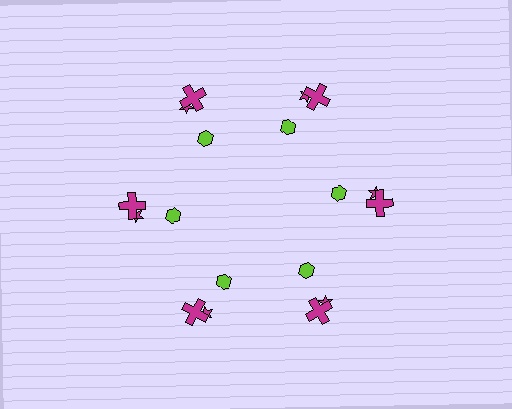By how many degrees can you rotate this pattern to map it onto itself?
The pattern maps onto itself every 60 degrees of rotation.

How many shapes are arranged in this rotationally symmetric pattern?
There are 18 shapes, arranged in 6 groups of 3.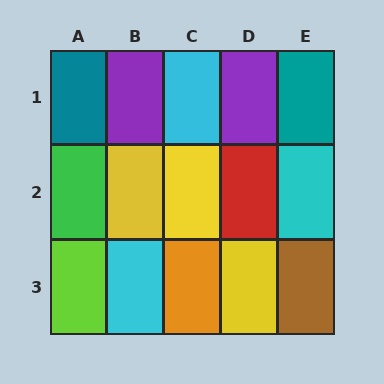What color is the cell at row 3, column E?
Brown.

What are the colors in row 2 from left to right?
Green, yellow, yellow, red, cyan.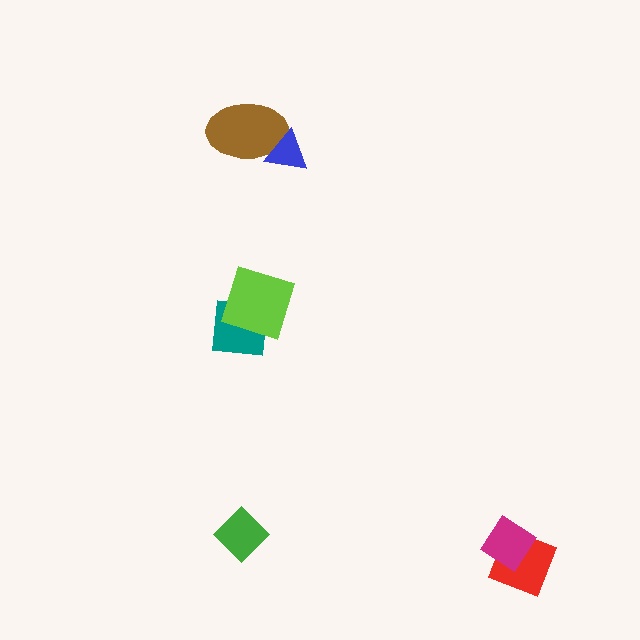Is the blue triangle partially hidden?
No, no other shape covers it.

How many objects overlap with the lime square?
1 object overlaps with the lime square.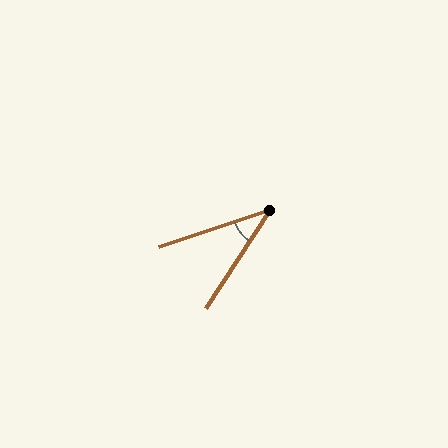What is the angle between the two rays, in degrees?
Approximately 39 degrees.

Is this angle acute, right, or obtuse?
It is acute.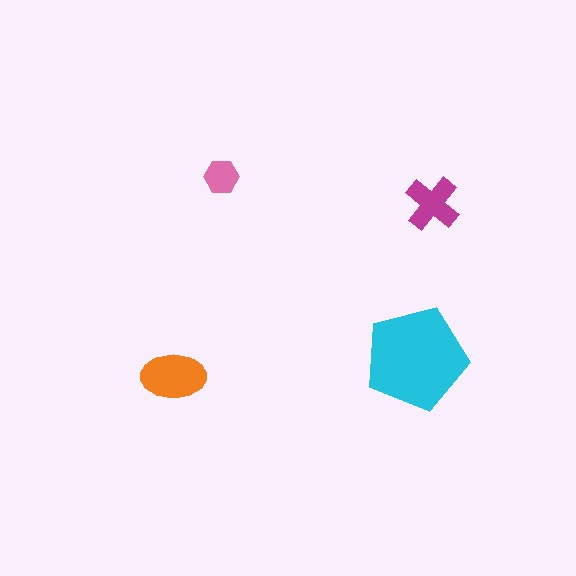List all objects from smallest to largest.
The pink hexagon, the magenta cross, the orange ellipse, the cyan pentagon.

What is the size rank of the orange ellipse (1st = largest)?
2nd.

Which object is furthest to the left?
The orange ellipse is leftmost.